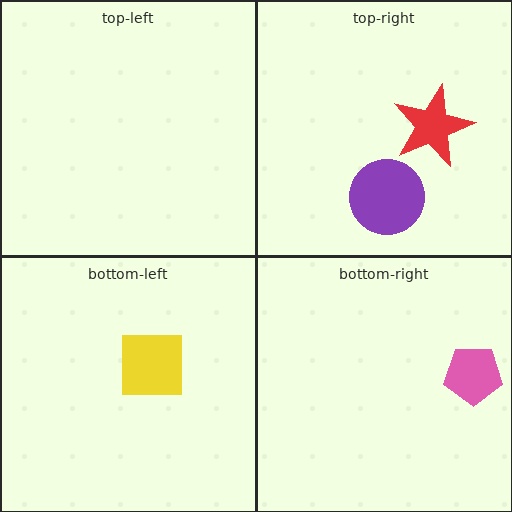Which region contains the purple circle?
The top-right region.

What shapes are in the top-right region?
The red star, the purple circle.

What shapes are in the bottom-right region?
The pink pentagon.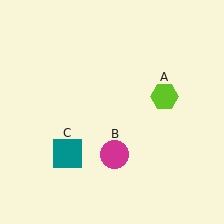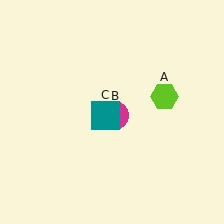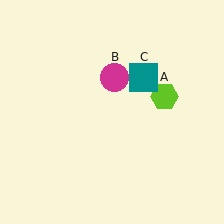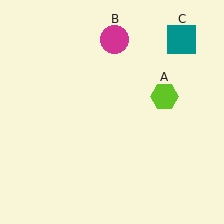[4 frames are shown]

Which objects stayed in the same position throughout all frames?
Lime hexagon (object A) remained stationary.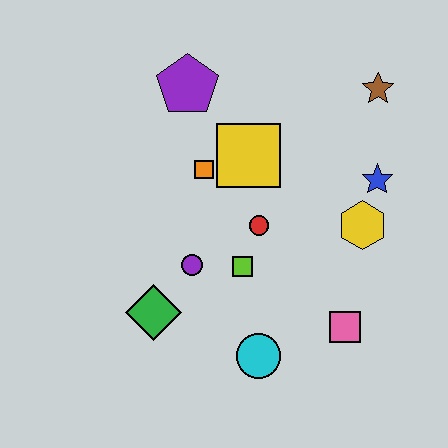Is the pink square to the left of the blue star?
Yes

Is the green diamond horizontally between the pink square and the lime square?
No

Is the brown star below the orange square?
No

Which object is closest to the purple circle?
The lime square is closest to the purple circle.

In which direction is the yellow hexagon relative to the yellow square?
The yellow hexagon is to the right of the yellow square.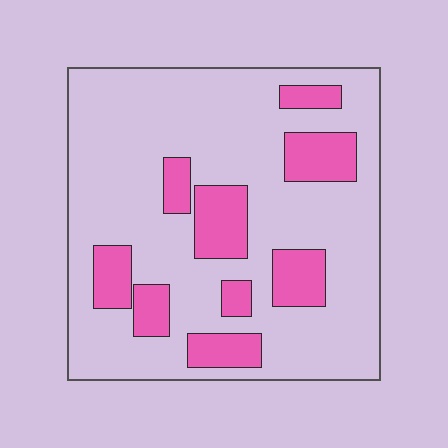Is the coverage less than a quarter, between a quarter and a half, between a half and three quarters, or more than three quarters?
Less than a quarter.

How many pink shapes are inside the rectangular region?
9.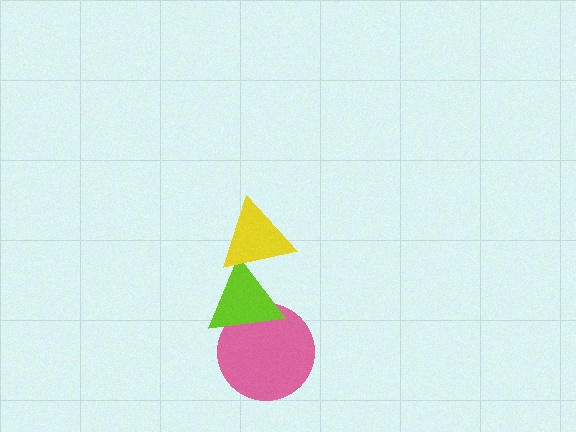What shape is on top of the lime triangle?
The yellow triangle is on top of the lime triangle.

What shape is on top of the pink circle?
The lime triangle is on top of the pink circle.